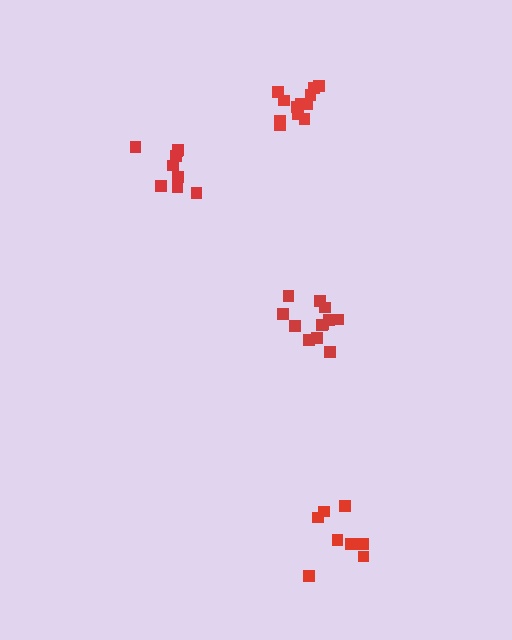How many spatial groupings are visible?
There are 4 spatial groupings.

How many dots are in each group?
Group 1: 12 dots, Group 2: 12 dots, Group 3: 8 dots, Group 4: 9 dots (41 total).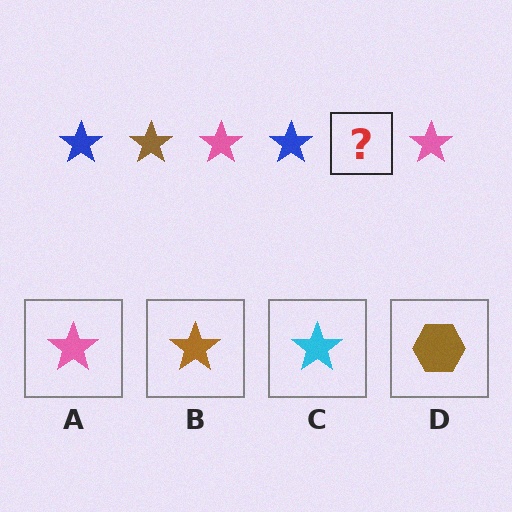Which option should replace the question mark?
Option B.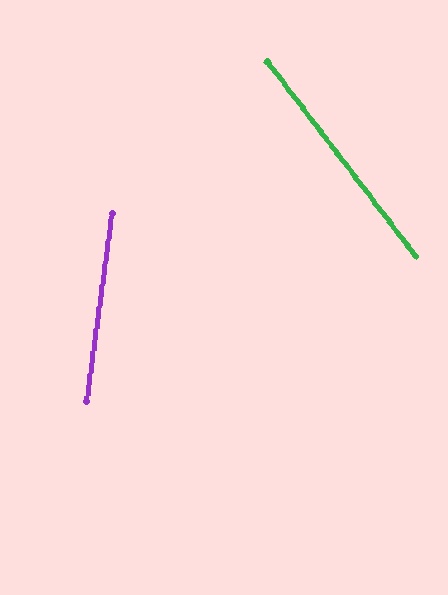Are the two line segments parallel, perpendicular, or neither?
Neither parallel nor perpendicular — they differ by about 45°.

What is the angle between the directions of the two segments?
Approximately 45 degrees.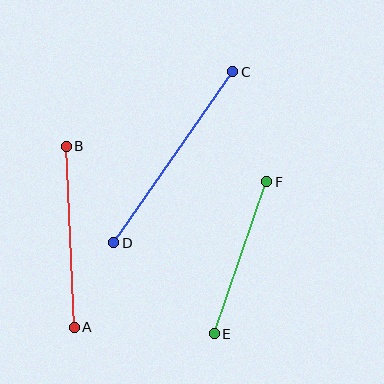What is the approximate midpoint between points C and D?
The midpoint is at approximately (173, 157) pixels.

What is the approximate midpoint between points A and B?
The midpoint is at approximately (70, 237) pixels.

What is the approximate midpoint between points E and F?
The midpoint is at approximately (240, 258) pixels.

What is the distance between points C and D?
The distance is approximately 208 pixels.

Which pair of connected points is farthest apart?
Points C and D are farthest apart.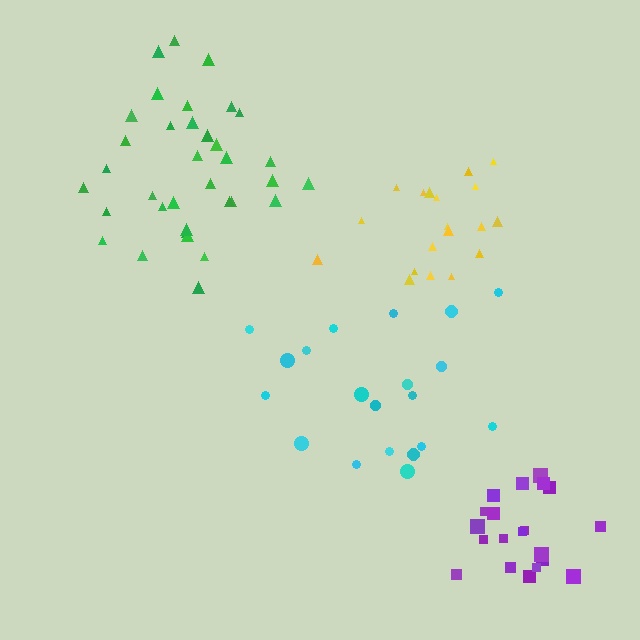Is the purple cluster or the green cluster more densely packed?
Green.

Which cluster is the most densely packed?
Yellow.